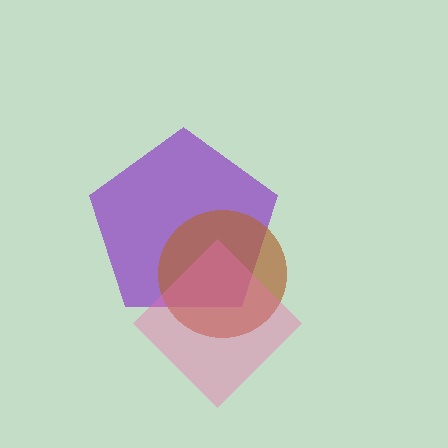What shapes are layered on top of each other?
The layered shapes are: a purple pentagon, a brown circle, a pink diamond.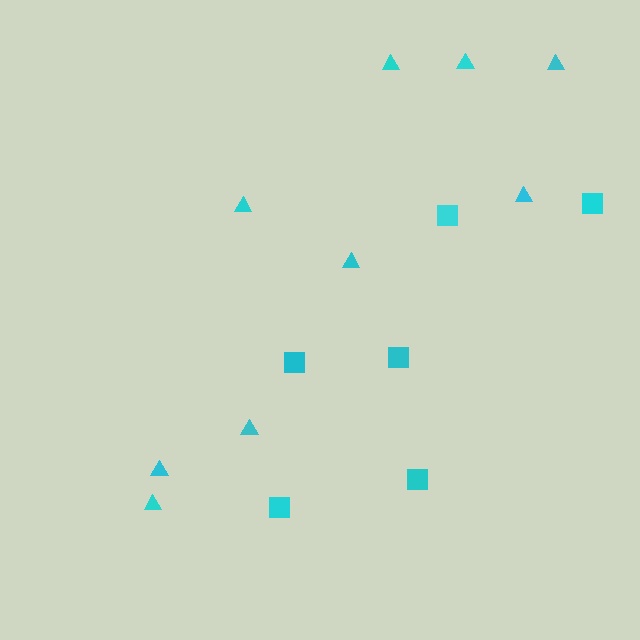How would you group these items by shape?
There are 2 groups: one group of squares (6) and one group of triangles (9).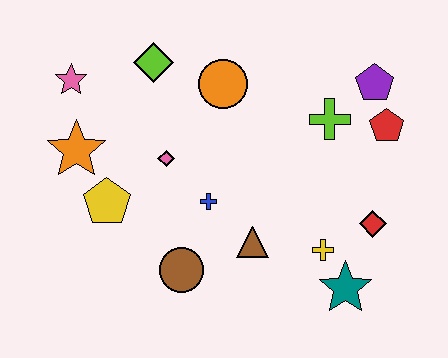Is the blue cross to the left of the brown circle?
No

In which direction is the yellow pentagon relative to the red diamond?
The yellow pentagon is to the left of the red diamond.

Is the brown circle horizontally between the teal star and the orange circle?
No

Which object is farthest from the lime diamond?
The teal star is farthest from the lime diamond.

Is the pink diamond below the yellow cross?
No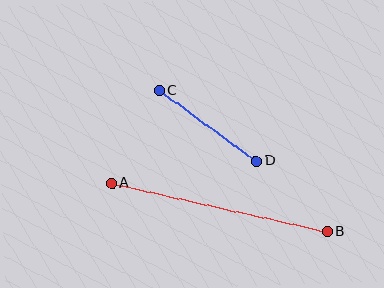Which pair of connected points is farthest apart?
Points A and B are farthest apart.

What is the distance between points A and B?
The distance is approximately 221 pixels.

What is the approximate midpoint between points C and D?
The midpoint is at approximately (208, 126) pixels.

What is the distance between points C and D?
The distance is approximately 120 pixels.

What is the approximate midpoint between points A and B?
The midpoint is at approximately (219, 207) pixels.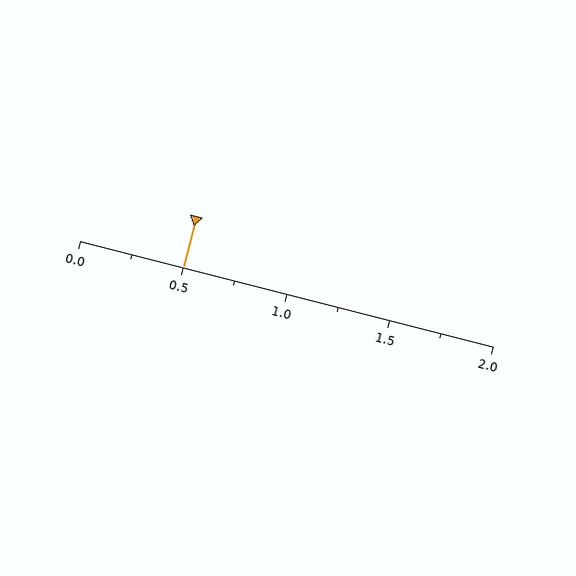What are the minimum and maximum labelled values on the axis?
The axis runs from 0.0 to 2.0.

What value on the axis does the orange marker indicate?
The marker indicates approximately 0.5.